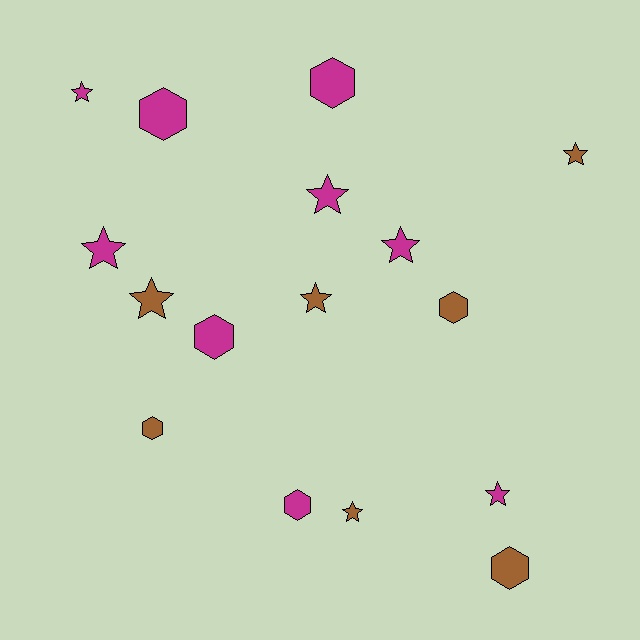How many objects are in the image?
There are 16 objects.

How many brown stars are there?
There are 4 brown stars.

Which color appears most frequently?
Magenta, with 9 objects.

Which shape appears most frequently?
Star, with 9 objects.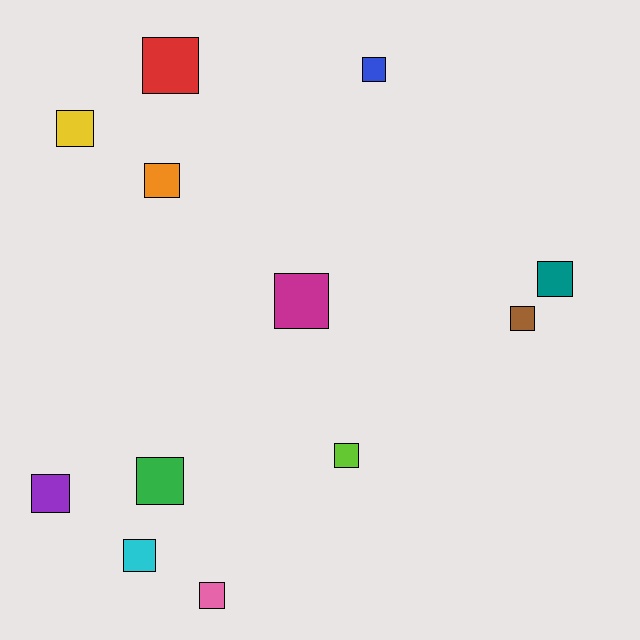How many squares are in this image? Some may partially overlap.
There are 12 squares.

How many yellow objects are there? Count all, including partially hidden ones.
There is 1 yellow object.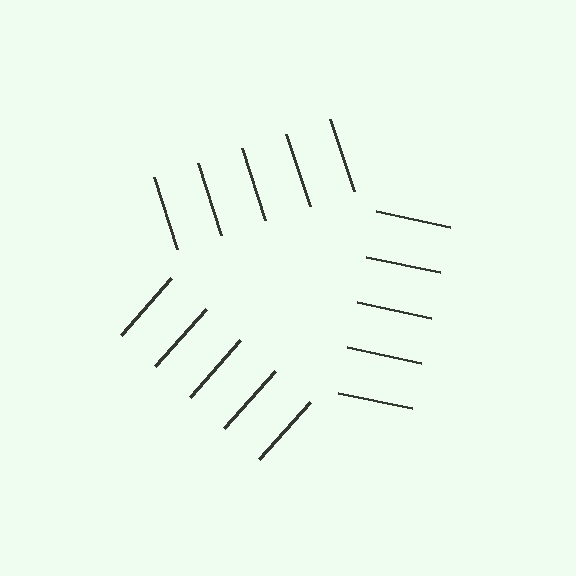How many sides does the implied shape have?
3 sides — the line-ends trace a triangle.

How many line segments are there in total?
15 — 5 along each of the 3 edges.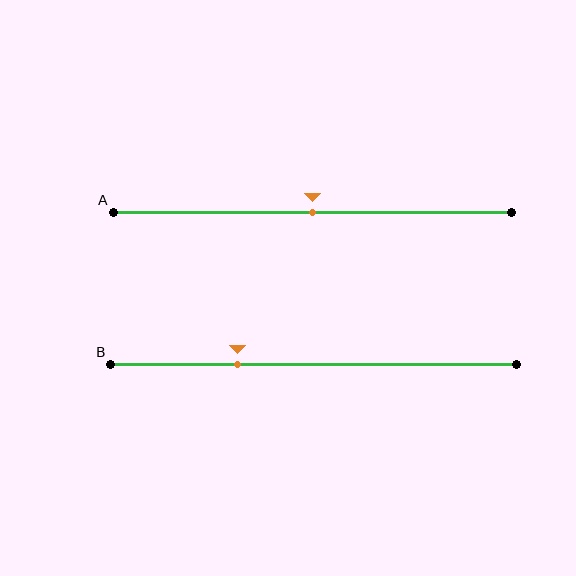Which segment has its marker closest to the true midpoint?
Segment A has its marker closest to the true midpoint.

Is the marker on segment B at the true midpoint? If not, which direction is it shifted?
No, the marker on segment B is shifted to the left by about 19% of the segment length.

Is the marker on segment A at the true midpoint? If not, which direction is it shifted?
Yes, the marker on segment A is at the true midpoint.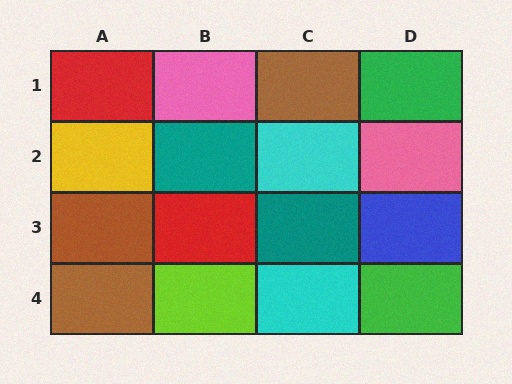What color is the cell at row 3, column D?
Blue.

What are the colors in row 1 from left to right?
Red, pink, brown, green.